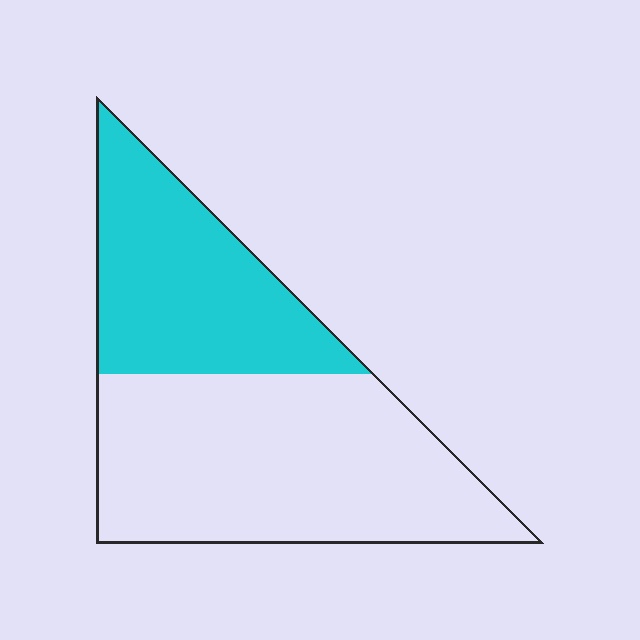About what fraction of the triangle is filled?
About three eighths (3/8).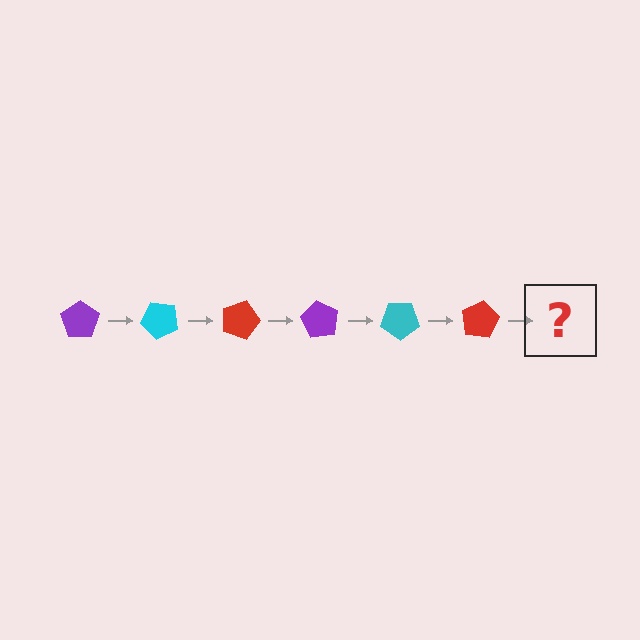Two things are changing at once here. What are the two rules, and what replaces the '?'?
The two rules are that it rotates 45 degrees each step and the color cycles through purple, cyan, and red. The '?' should be a purple pentagon, rotated 270 degrees from the start.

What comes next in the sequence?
The next element should be a purple pentagon, rotated 270 degrees from the start.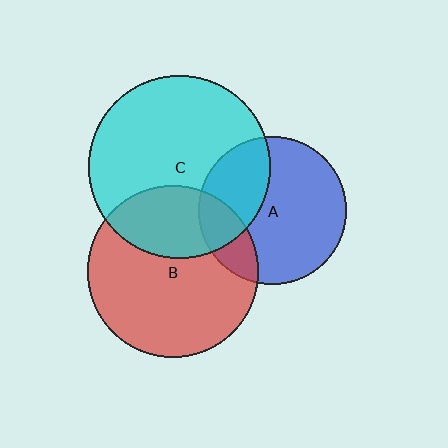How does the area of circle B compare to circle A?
Approximately 1.3 times.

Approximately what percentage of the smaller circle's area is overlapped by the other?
Approximately 30%.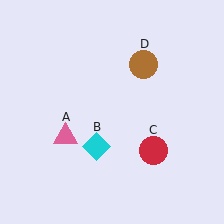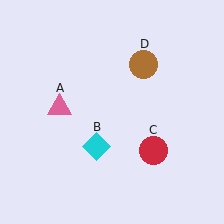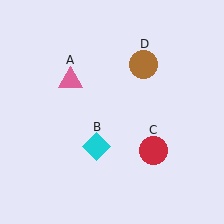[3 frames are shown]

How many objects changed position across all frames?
1 object changed position: pink triangle (object A).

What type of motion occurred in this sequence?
The pink triangle (object A) rotated clockwise around the center of the scene.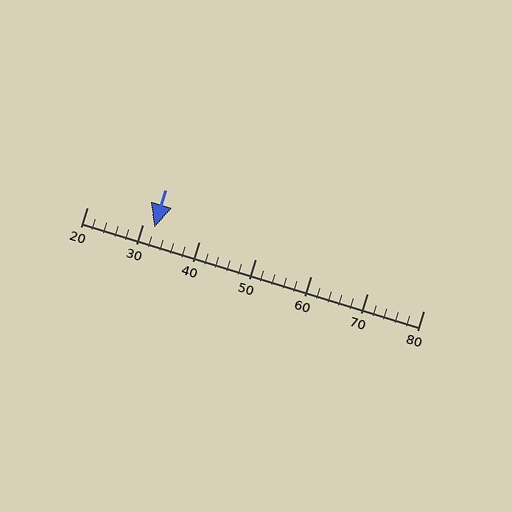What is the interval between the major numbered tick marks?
The major tick marks are spaced 10 units apart.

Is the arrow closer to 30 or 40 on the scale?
The arrow is closer to 30.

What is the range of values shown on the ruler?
The ruler shows values from 20 to 80.